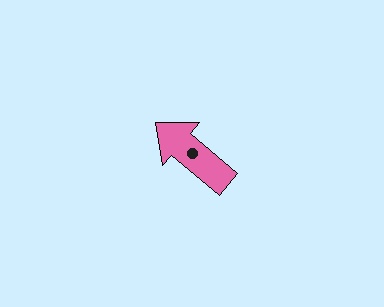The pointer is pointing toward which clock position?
Roughly 10 o'clock.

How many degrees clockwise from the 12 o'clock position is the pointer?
Approximately 311 degrees.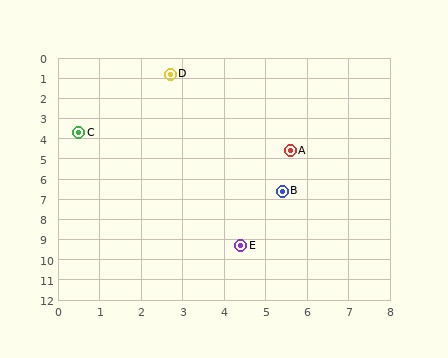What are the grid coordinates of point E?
Point E is at approximately (4.4, 9.3).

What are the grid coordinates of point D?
Point D is at approximately (2.7, 0.8).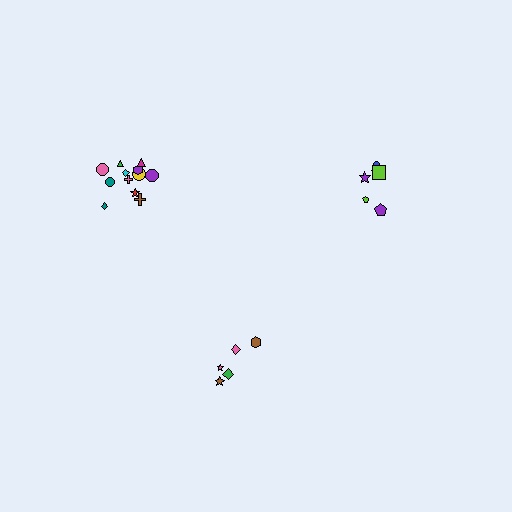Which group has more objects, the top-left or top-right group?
The top-left group.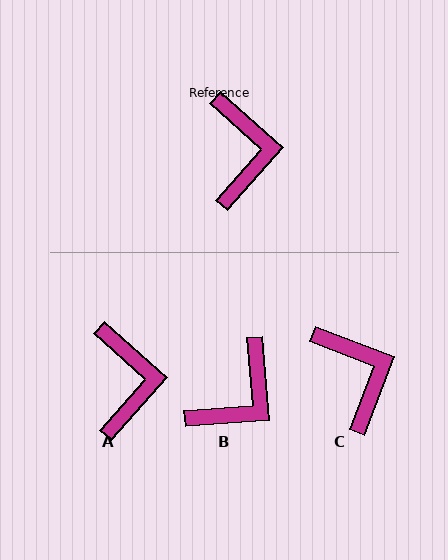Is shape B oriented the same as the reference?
No, it is off by about 44 degrees.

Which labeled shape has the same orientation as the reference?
A.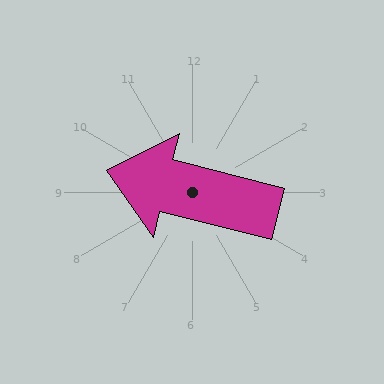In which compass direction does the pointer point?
West.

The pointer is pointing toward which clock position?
Roughly 9 o'clock.